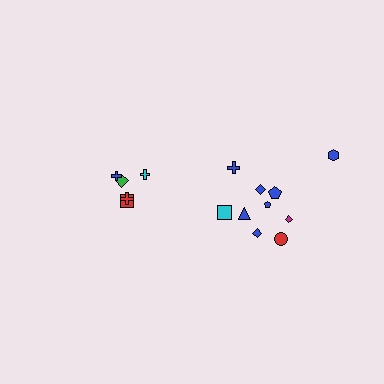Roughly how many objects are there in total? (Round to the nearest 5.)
Roughly 15 objects in total.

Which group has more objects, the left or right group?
The right group.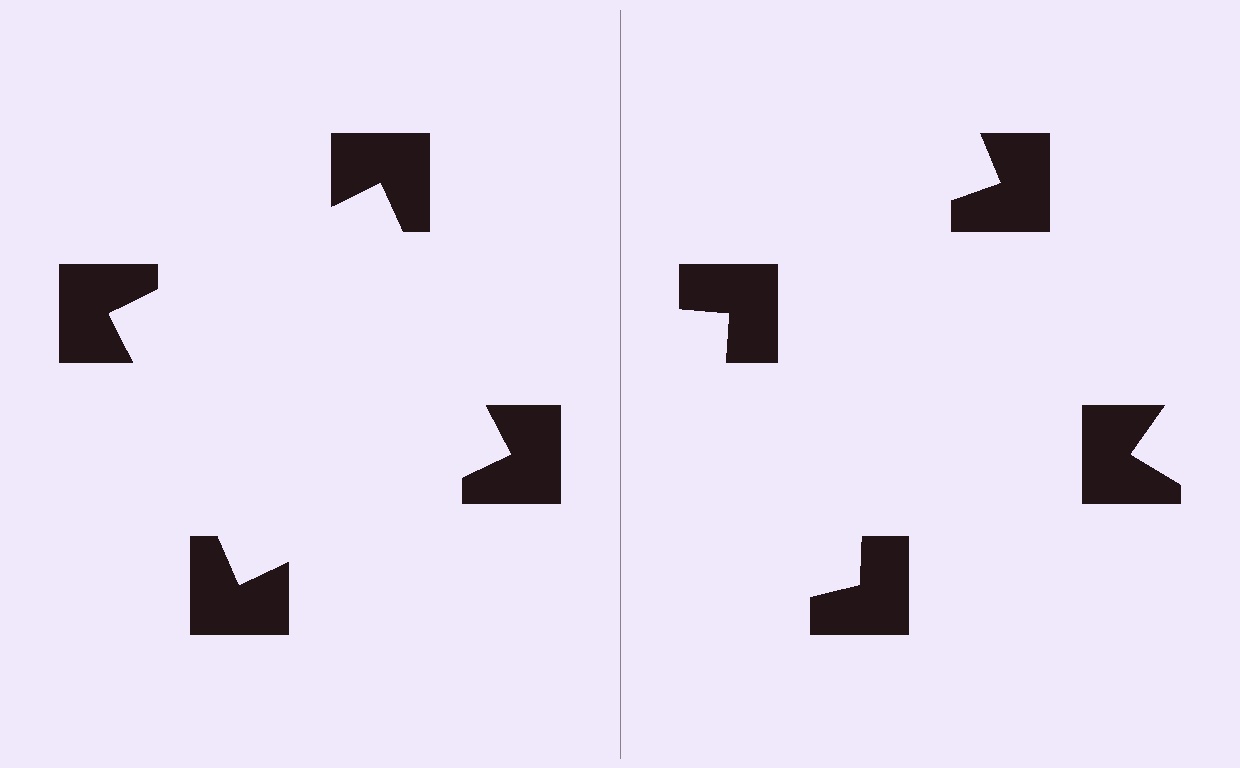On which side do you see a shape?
An illusory square appears on the left side. On the right side the wedge cuts are rotated, so no coherent shape forms.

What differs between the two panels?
The notched squares are positioned identically on both sides; only the wedge orientations differ. On the left they align to a square; on the right they are misaligned.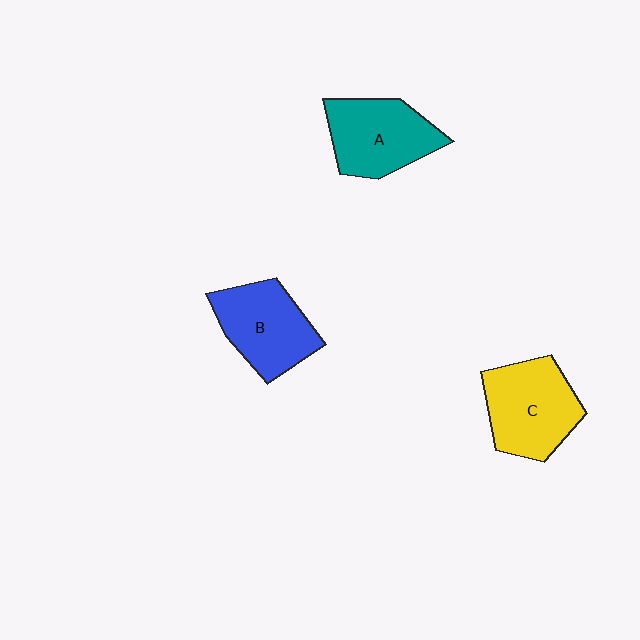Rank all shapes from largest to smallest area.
From largest to smallest: C (yellow), A (teal), B (blue).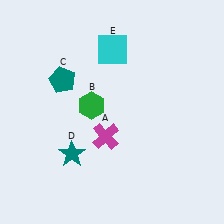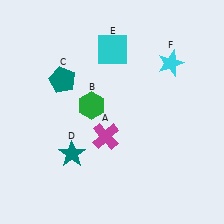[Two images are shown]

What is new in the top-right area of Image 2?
A cyan star (F) was added in the top-right area of Image 2.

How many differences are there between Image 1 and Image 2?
There is 1 difference between the two images.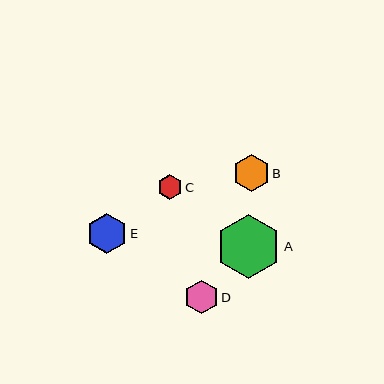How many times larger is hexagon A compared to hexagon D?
Hexagon A is approximately 1.9 times the size of hexagon D.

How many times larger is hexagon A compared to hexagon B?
Hexagon A is approximately 1.8 times the size of hexagon B.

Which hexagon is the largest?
Hexagon A is the largest with a size of approximately 65 pixels.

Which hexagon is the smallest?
Hexagon C is the smallest with a size of approximately 24 pixels.